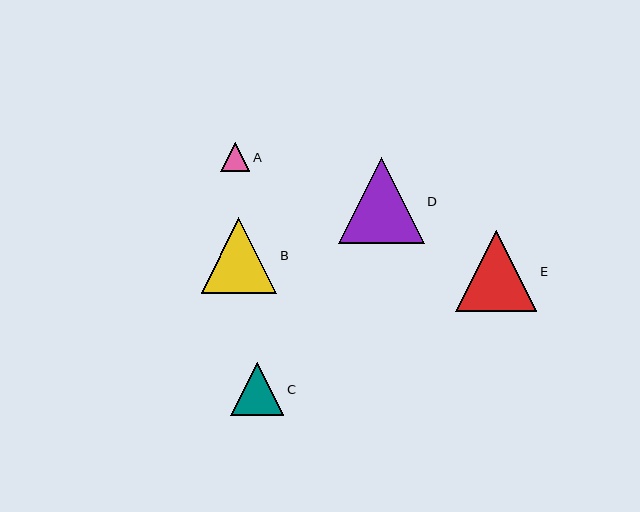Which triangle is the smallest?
Triangle A is the smallest with a size of approximately 29 pixels.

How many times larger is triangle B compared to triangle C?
Triangle B is approximately 1.4 times the size of triangle C.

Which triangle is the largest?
Triangle D is the largest with a size of approximately 86 pixels.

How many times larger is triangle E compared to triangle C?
Triangle E is approximately 1.5 times the size of triangle C.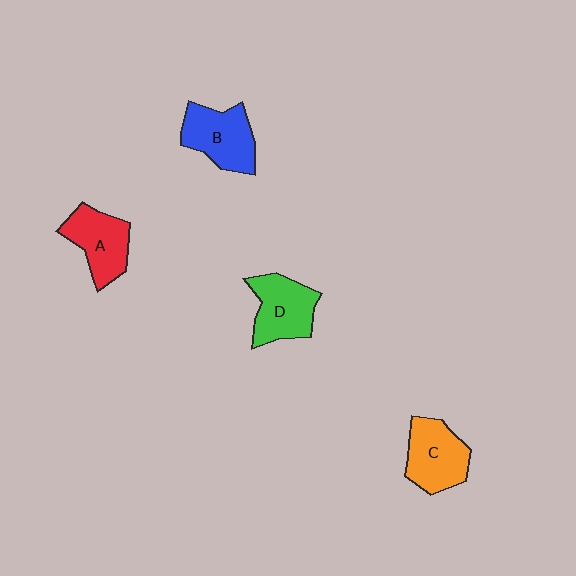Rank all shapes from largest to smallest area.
From largest to smallest: B (blue), C (orange), D (green), A (red).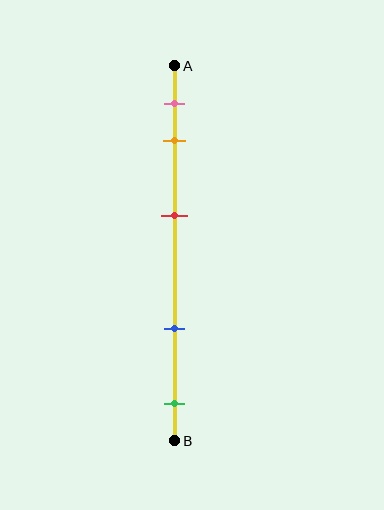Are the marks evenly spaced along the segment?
No, the marks are not evenly spaced.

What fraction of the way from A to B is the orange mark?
The orange mark is approximately 20% (0.2) of the way from A to B.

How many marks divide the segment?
There are 5 marks dividing the segment.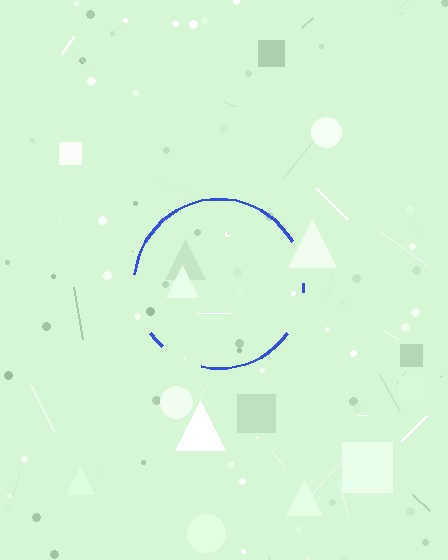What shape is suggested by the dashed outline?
The dashed outline suggests a circle.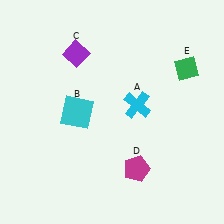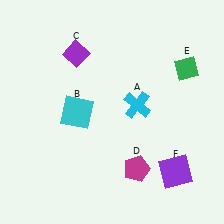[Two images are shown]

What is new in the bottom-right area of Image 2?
A purple square (F) was added in the bottom-right area of Image 2.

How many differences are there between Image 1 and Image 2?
There is 1 difference between the two images.